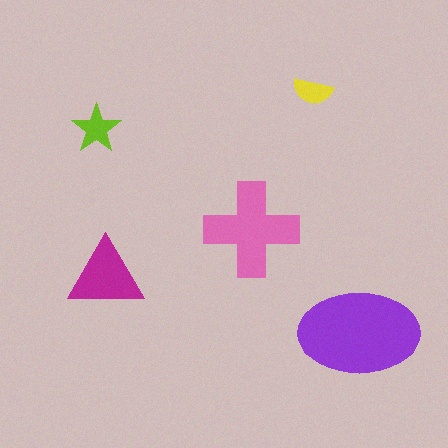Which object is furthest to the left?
The lime star is leftmost.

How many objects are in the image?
There are 5 objects in the image.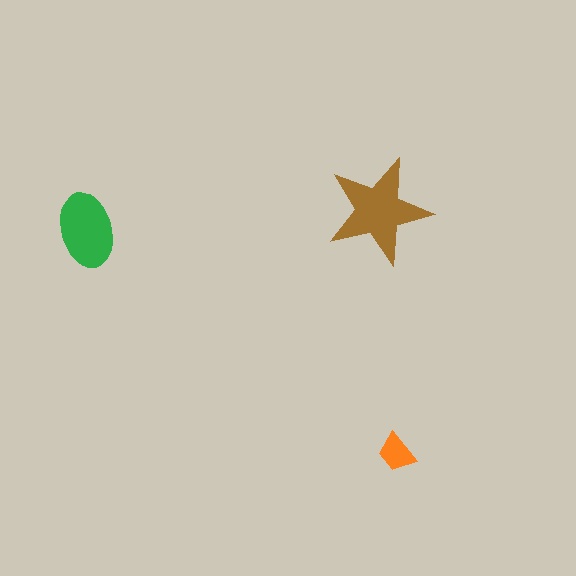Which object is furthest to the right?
The orange trapezoid is rightmost.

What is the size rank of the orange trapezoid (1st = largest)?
3rd.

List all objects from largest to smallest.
The brown star, the green ellipse, the orange trapezoid.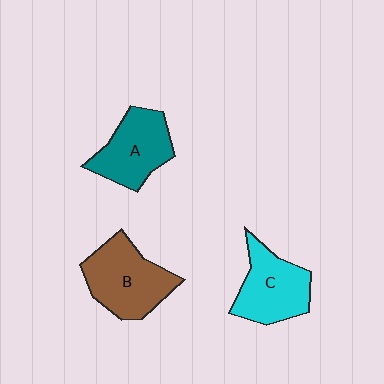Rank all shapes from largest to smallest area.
From largest to smallest: B (brown), C (cyan), A (teal).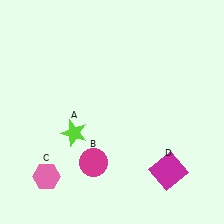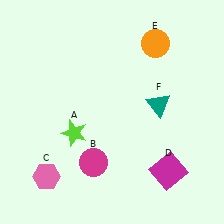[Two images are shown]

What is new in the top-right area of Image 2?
A teal triangle (F) was added in the top-right area of Image 2.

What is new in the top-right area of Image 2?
An orange circle (E) was added in the top-right area of Image 2.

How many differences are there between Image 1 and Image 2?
There are 2 differences between the two images.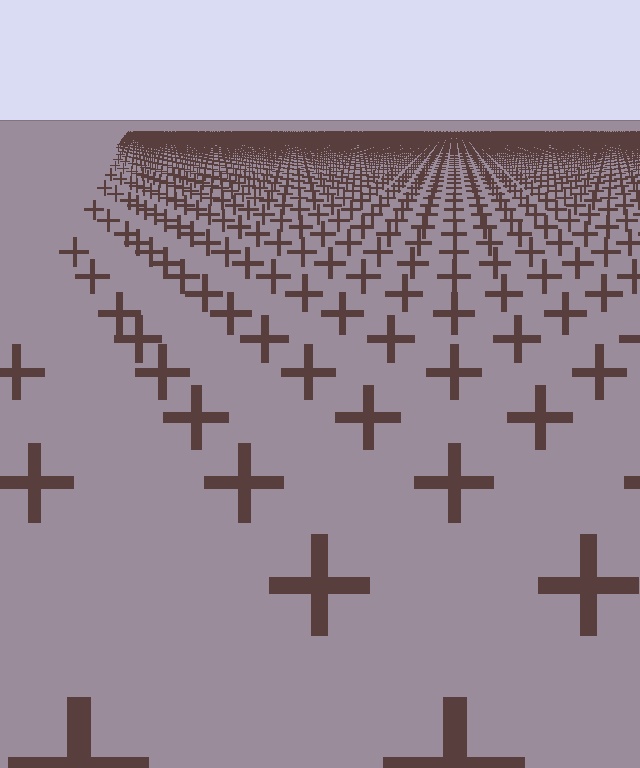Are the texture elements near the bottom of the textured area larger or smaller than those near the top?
Larger. Near the bottom, elements are closer to the viewer and appear at a bigger on-screen size.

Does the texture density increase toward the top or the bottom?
Density increases toward the top.